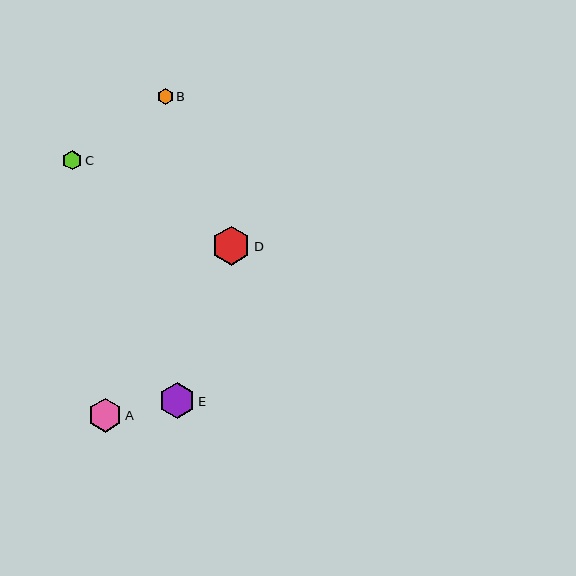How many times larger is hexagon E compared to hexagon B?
Hexagon E is approximately 2.3 times the size of hexagon B.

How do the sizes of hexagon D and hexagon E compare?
Hexagon D and hexagon E are approximately the same size.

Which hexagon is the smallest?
Hexagon B is the smallest with a size of approximately 16 pixels.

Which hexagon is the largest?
Hexagon D is the largest with a size of approximately 39 pixels.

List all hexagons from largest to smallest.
From largest to smallest: D, E, A, C, B.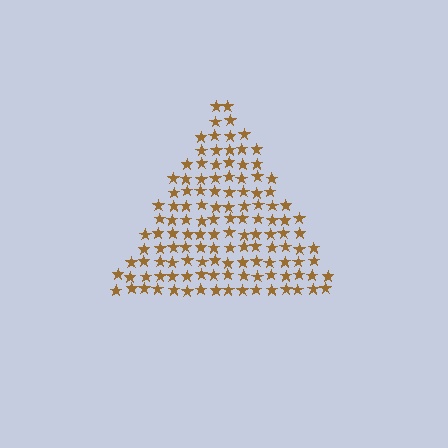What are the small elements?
The small elements are stars.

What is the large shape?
The large shape is a triangle.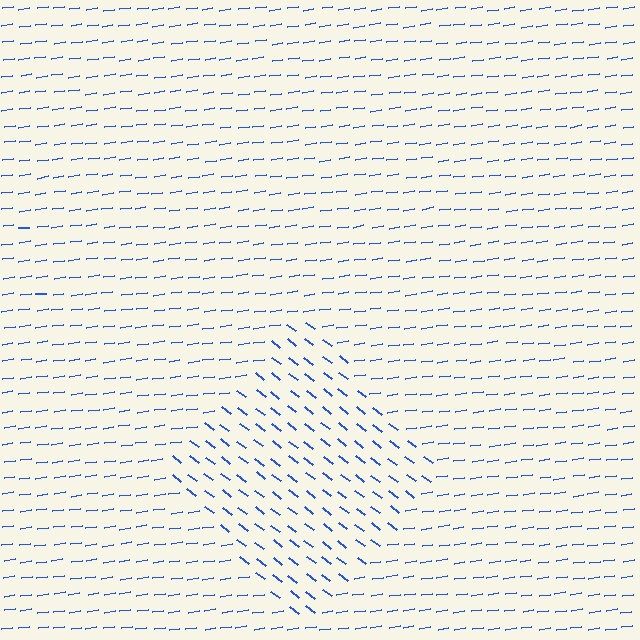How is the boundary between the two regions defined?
The boundary is defined purely by a change in line orientation (approximately 45 degrees difference). All lines are the same color and thickness.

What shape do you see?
I see a diamond.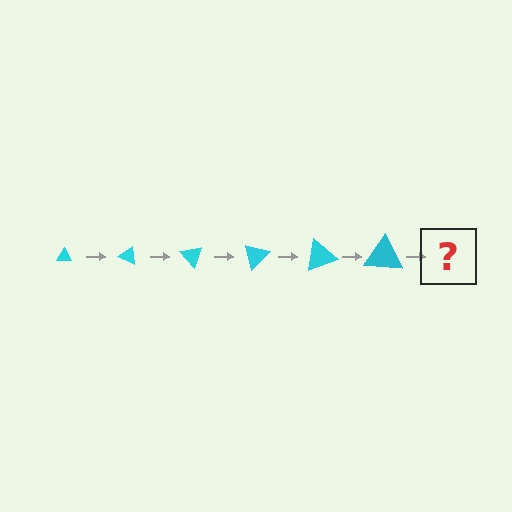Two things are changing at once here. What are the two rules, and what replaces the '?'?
The two rules are that the triangle grows larger each step and it rotates 25 degrees each step. The '?' should be a triangle, larger than the previous one and rotated 150 degrees from the start.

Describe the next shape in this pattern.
It should be a triangle, larger than the previous one and rotated 150 degrees from the start.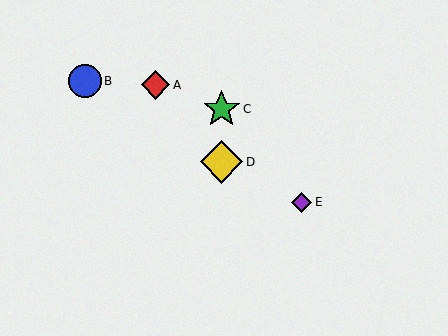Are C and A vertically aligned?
No, C is at x≈222 and A is at x≈155.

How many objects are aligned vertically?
2 objects (C, D) are aligned vertically.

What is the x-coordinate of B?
Object B is at x≈85.